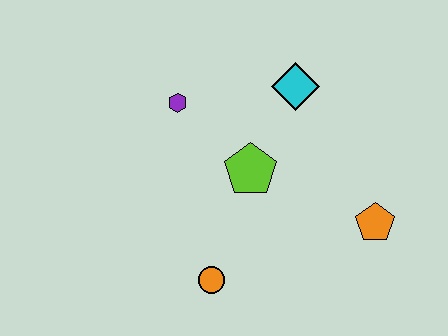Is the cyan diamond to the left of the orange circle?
No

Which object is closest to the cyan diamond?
The lime pentagon is closest to the cyan diamond.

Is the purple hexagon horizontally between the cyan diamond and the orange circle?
No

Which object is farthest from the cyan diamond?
The orange circle is farthest from the cyan diamond.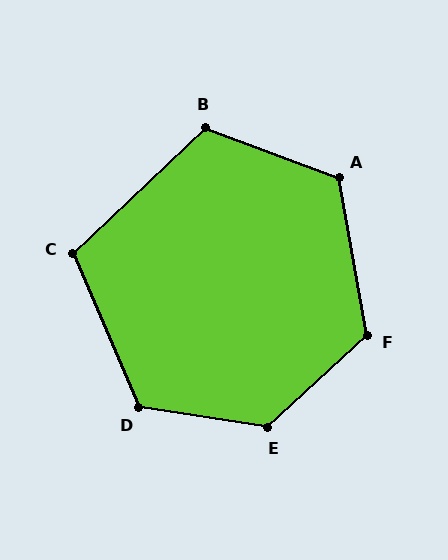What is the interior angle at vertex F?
Approximately 122 degrees (obtuse).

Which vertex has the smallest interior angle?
C, at approximately 110 degrees.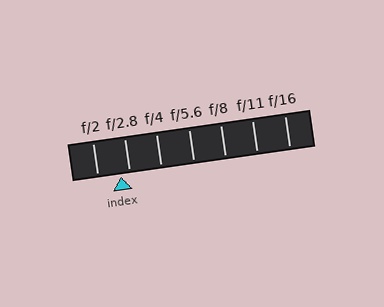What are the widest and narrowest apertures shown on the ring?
The widest aperture shown is f/2 and the narrowest is f/16.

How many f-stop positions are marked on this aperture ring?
There are 7 f-stop positions marked.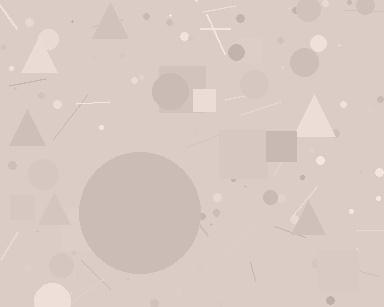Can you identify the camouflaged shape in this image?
The camouflaged shape is a circle.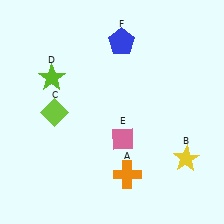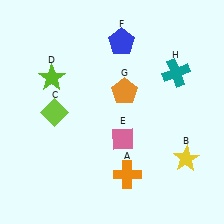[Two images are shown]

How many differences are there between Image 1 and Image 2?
There are 2 differences between the two images.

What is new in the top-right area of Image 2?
A teal cross (H) was added in the top-right area of Image 2.